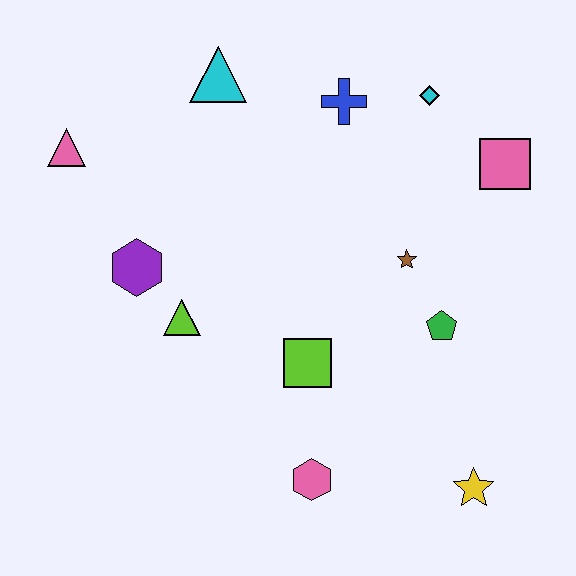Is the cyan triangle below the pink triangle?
No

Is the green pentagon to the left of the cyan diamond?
No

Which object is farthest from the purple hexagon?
The yellow star is farthest from the purple hexagon.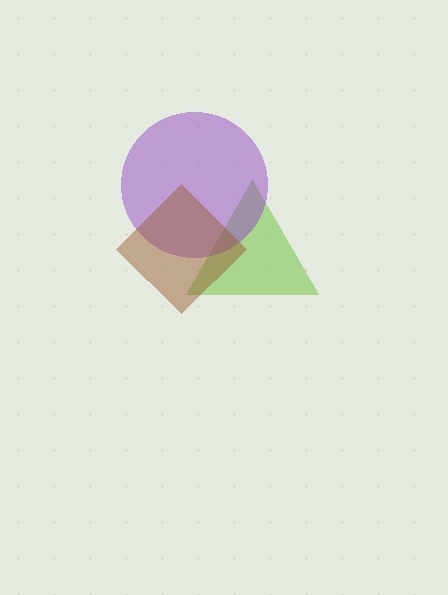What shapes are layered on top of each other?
The layered shapes are: a lime triangle, a purple circle, a brown diamond.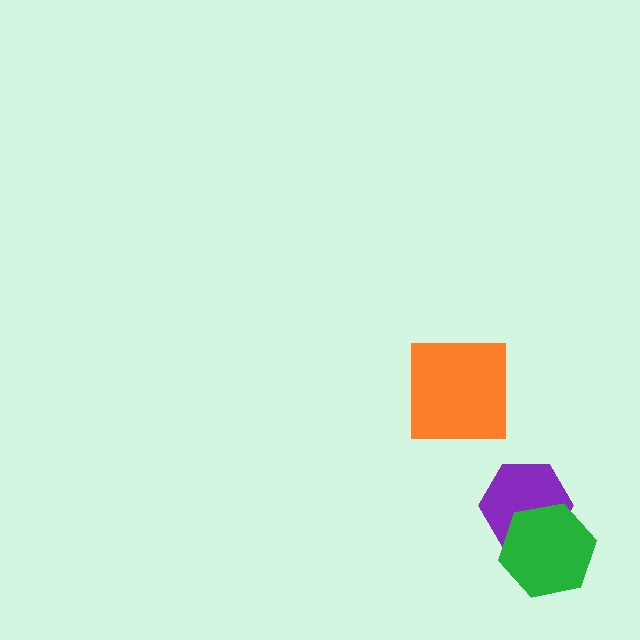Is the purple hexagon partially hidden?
Yes, it is partially covered by another shape.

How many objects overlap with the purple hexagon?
1 object overlaps with the purple hexagon.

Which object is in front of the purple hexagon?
The green hexagon is in front of the purple hexagon.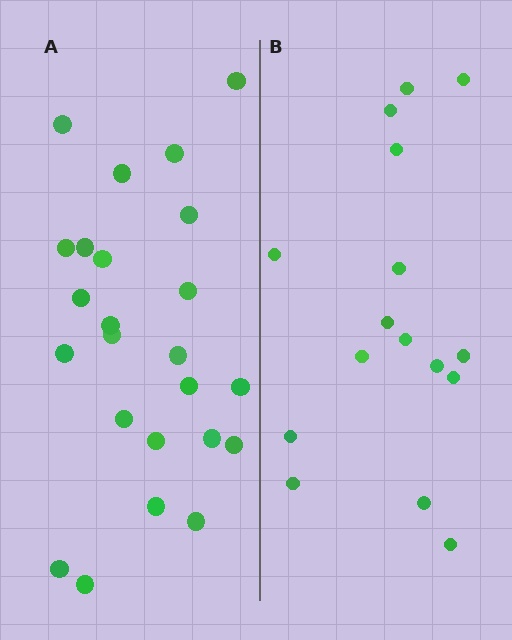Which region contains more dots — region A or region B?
Region A (the left region) has more dots.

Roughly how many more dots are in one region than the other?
Region A has roughly 8 or so more dots than region B.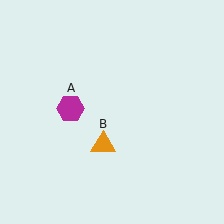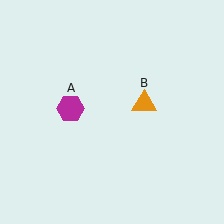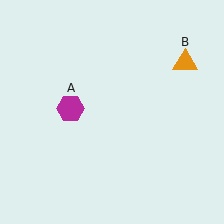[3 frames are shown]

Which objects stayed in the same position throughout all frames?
Magenta hexagon (object A) remained stationary.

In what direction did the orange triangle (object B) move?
The orange triangle (object B) moved up and to the right.